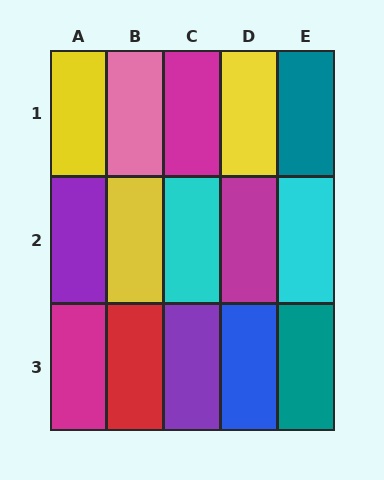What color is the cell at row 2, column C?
Cyan.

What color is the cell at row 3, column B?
Red.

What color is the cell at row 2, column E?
Cyan.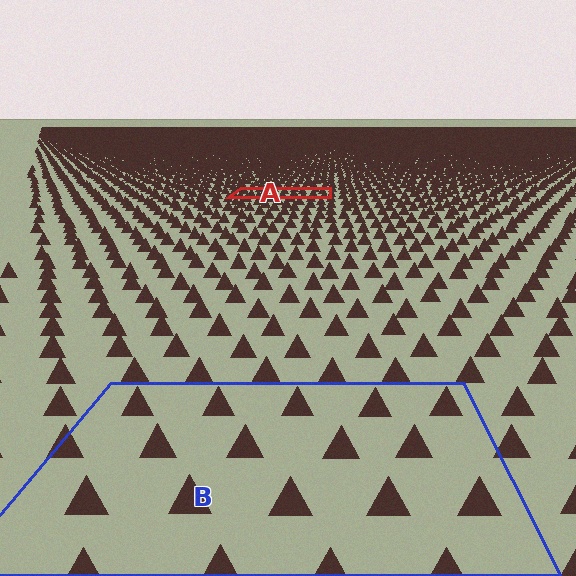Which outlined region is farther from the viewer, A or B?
Region A is farther from the viewer — the texture elements inside it appear smaller and more densely packed.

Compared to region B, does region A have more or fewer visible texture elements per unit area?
Region A has more texture elements per unit area — they are packed more densely because it is farther away.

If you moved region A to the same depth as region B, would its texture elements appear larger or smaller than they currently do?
They would appear larger. At a closer depth, the same texture elements are projected at a bigger on-screen size.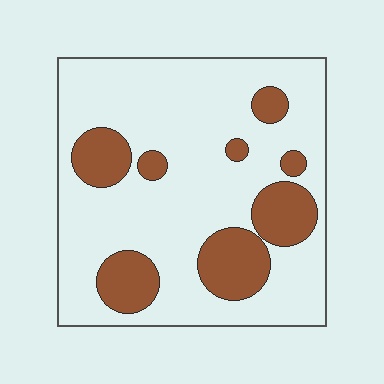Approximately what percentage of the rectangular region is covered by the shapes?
Approximately 25%.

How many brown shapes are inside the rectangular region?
8.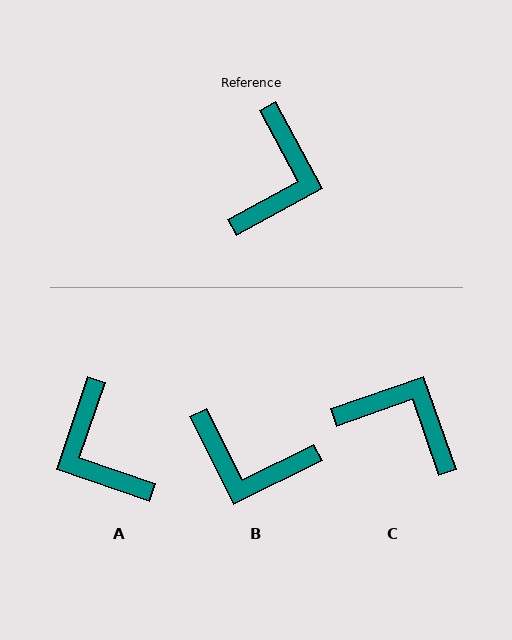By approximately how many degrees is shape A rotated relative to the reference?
Approximately 137 degrees clockwise.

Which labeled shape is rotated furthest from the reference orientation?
A, about 137 degrees away.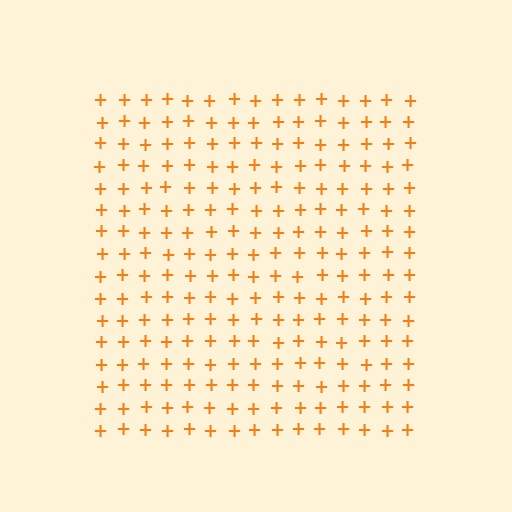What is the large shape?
The large shape is a square.